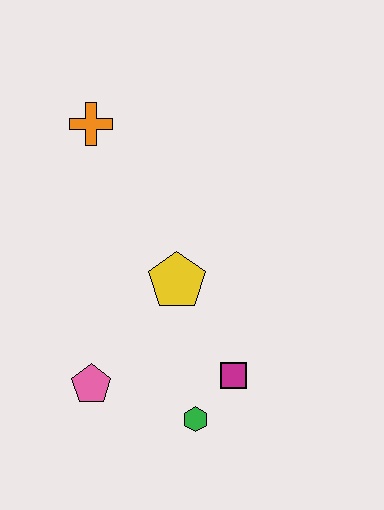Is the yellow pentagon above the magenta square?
Yes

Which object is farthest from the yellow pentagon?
The orange cross is farthest from the yellow pentagon.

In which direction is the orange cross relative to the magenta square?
The orange cross is above the magenta square.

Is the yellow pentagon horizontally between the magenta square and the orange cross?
Yes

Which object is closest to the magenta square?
The green hexagon is closest to the magenta square.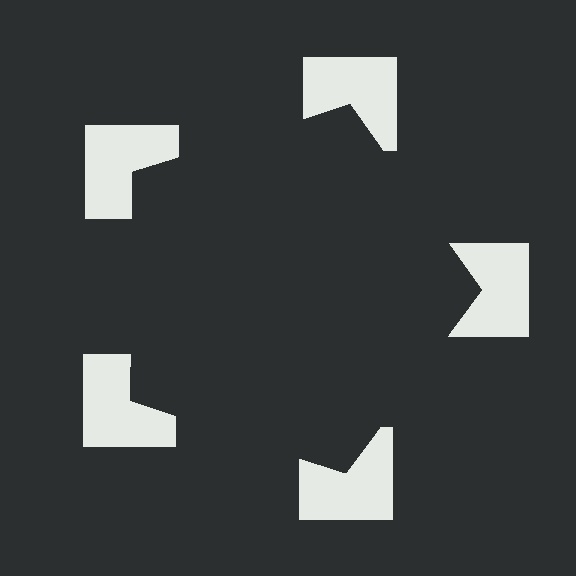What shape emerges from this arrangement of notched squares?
An illusory pentagon — its edges are inferred from the aligned wedge cuts in the notched squares, not physically drawn.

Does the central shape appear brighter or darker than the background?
It typically appears slightly darker than the background, even though no actual brightness change is drawn.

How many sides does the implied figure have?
5 sides.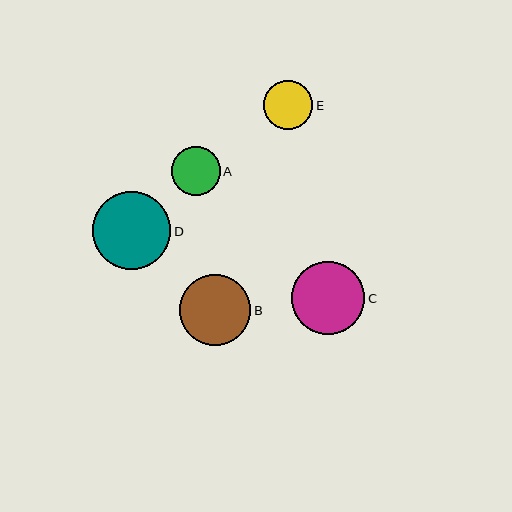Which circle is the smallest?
Circle A is the smallest with a size of approximately 48 pixels.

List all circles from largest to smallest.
From largest to smallest: D, C, B, E, A.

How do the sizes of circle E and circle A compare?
Circle E and circle A are approximately the same size.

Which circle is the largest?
Circle D is the largest with a size of approximately 79 pixels.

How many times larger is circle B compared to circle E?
Circle B is approximately 1.4 times the size of circle E.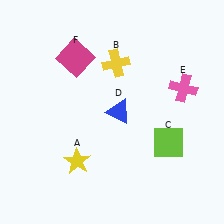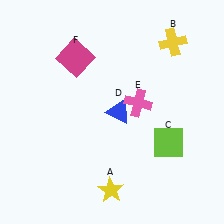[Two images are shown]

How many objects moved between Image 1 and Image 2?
3 objects moved between the two images.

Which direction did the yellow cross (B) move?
The yellow cross (B) moved right.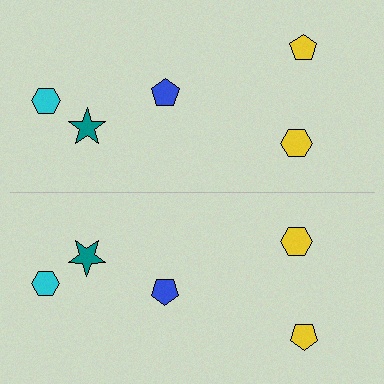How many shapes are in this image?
There are 10 shapes in this image.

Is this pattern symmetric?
Yes, this pattern has bilateral (reflection) symmetry.